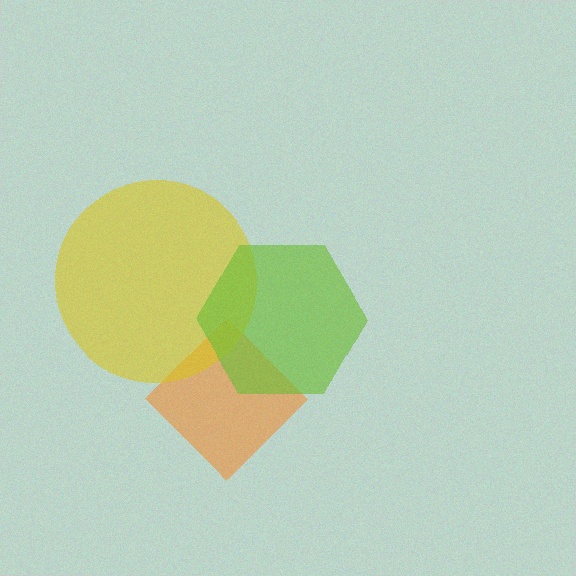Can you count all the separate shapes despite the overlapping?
Yes, there are 3 separate shapes.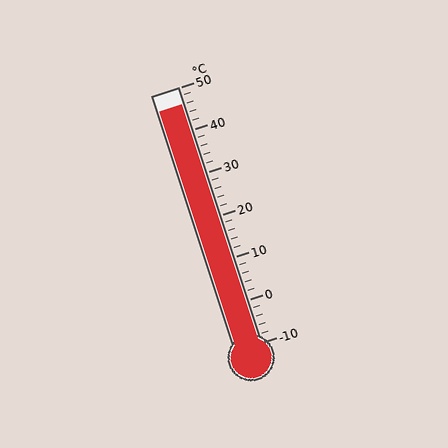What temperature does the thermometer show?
The thermometer shows approximately 46°C.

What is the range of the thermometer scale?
The thermometer scale ranges from -10°C to 50°C.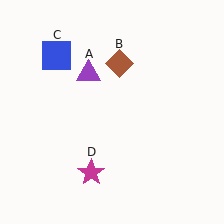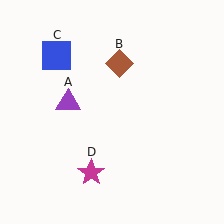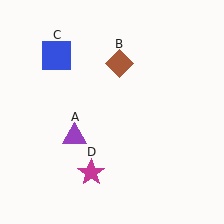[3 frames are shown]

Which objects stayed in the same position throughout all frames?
Brown diamond (object B) and blue square (object C) and magenta star (object D) remained stationary.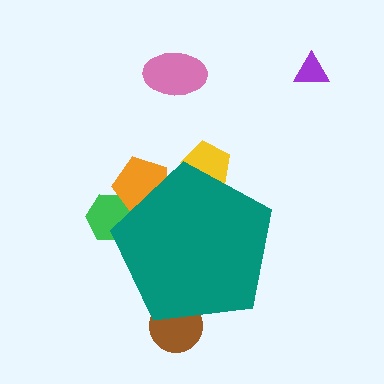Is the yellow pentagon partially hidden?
Yes, the yellow pentagon is partially hidden behind the teal pentagon.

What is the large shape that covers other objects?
A teal pentagon.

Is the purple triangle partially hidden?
No, the purple triangle is fully visible.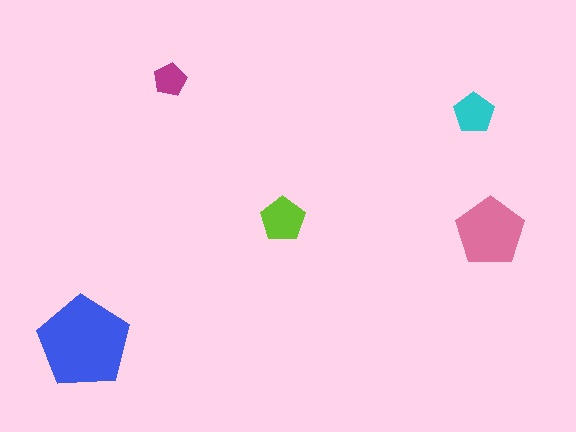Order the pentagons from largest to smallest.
the blue one, the pink one, the lime one, the cyan one, the magenta one.